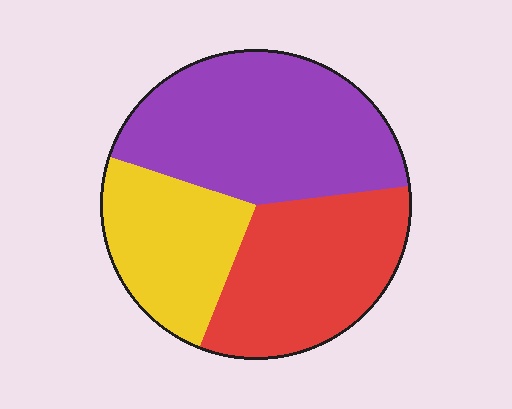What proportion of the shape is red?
Red covers roughly 35% of the shape.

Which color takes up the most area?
Purple, at roughly 45%.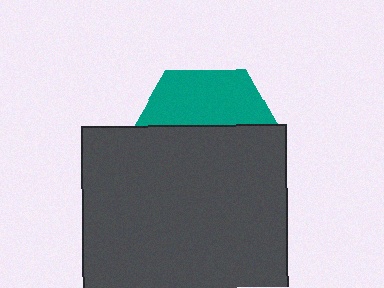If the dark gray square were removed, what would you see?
You would see the complete teal hexagon.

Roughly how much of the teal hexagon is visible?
A small part of it is visible (roughly 37%).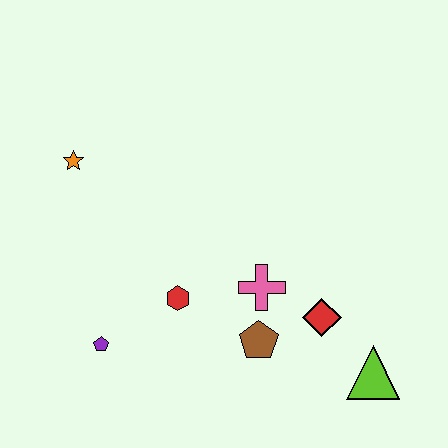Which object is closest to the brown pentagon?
The pink cross is closest to the brown pentagon.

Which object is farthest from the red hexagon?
The lime triangle is farthest from the red hexagon.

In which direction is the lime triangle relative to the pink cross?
The lime triangle is to the right of the pink cross.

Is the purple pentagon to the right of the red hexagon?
No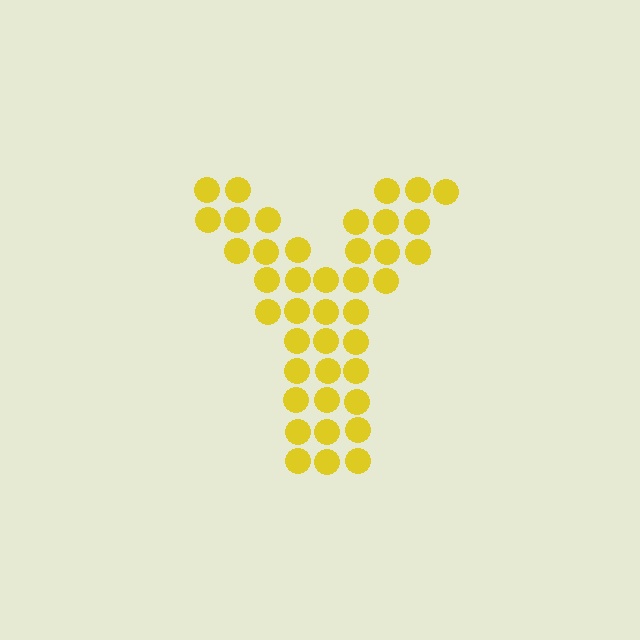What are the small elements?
The small elements are circles.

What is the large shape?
The large shape is the letter Y.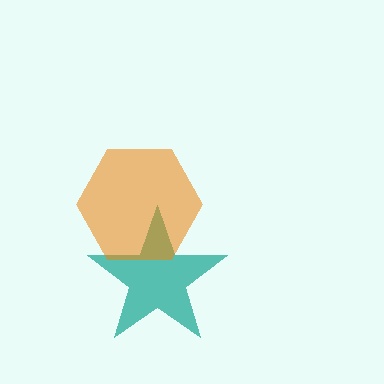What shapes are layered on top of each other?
The layered shapes are: a teal star, an orange hexagon.